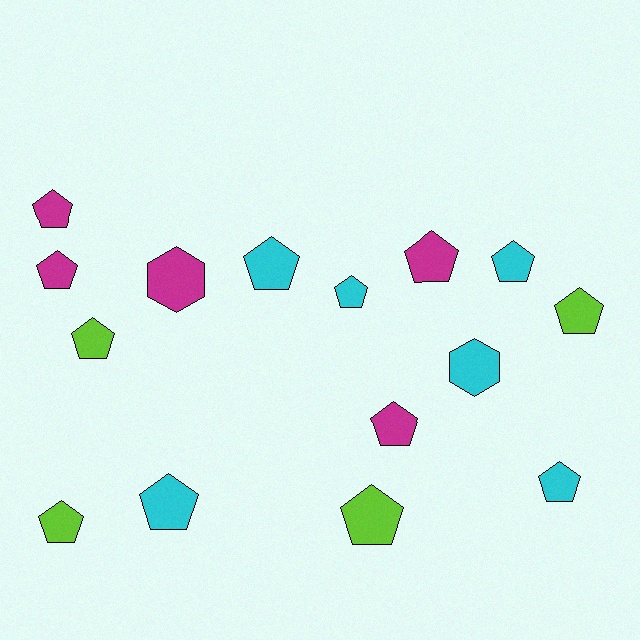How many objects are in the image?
There are 15 objects.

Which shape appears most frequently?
Pentagon, with 13 objects.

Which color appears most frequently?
Cyan, with 6 objects.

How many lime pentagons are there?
There are 4 lime pentagons.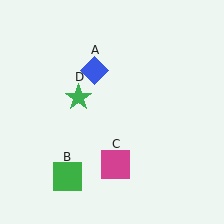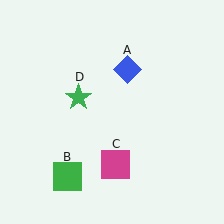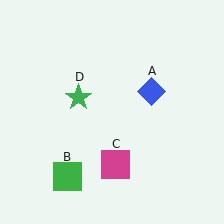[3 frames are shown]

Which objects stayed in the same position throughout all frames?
Green square (object B) and magenta square (object C) and green star (object D) remained stationary.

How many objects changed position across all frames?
1 object changed position: blue diamond (object A).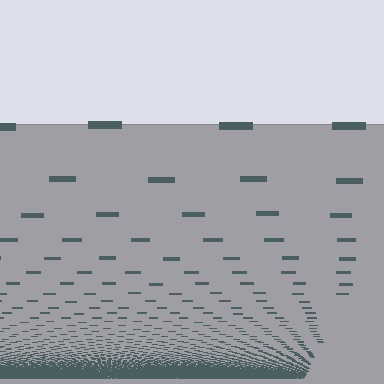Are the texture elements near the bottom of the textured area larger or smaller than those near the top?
Smaller. The gradient is inverted — elements near the bottom are smaller and denser.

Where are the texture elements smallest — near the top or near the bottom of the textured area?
Near the bottom.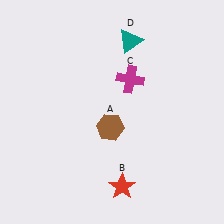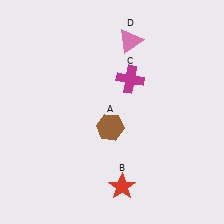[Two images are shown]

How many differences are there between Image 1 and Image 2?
There is 1 difference between the two images.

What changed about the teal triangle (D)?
In Image 1, D is teal. In Image 2, it changed to pink.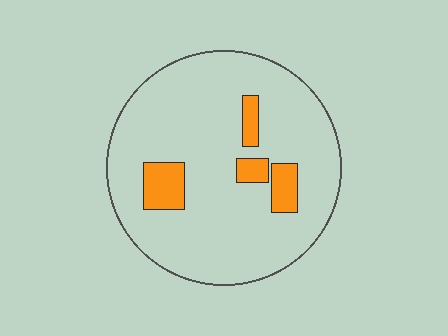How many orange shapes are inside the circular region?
4.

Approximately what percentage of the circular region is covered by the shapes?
Approximately 10%.